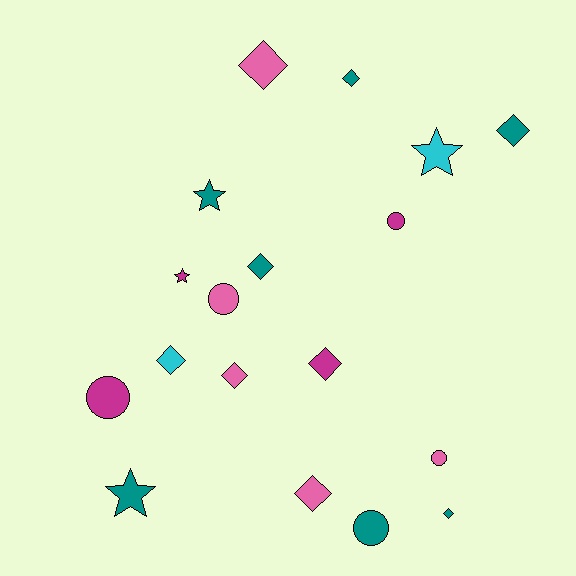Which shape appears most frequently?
Diamond, with 9 objects.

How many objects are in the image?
There are 18 objects.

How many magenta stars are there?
There is 1 magenta star.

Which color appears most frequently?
Teal, with 7 objects.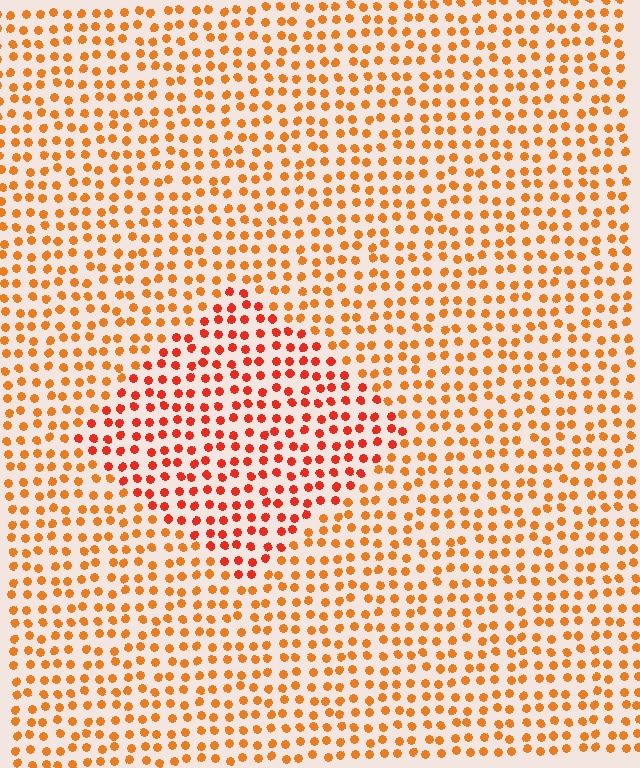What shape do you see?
I see a diamond.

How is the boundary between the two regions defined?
The boundary is defined purely by a slight shift in hue (about 25 degrees). Spacing, size, and orientation are identical on both sides.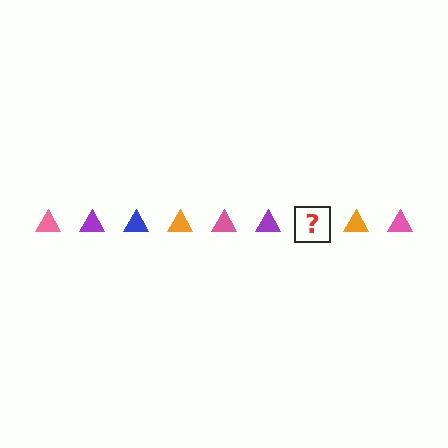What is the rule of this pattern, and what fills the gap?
The rule is that the pattern cycles through pink, purple, blue, orange triangles. The gap should be filled with a blue triangle.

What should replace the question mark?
The question mark should be replaced with a blue triangle.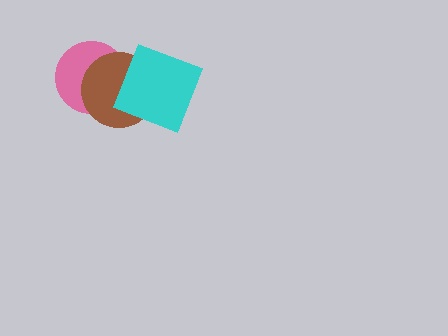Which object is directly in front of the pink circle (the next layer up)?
The brown circle is directly in front of the pink circle.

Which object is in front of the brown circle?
The cyan diamond is in front of the brown circle.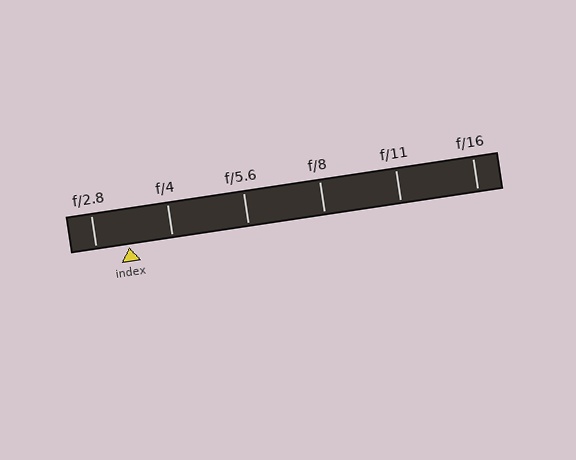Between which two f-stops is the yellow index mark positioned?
The index mark is between f/2.8 and f/4.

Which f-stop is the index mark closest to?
The index mark is closest to f/2.8.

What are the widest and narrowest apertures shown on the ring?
The widest aperture shown is f/2.8 and the narrowest is f/16.